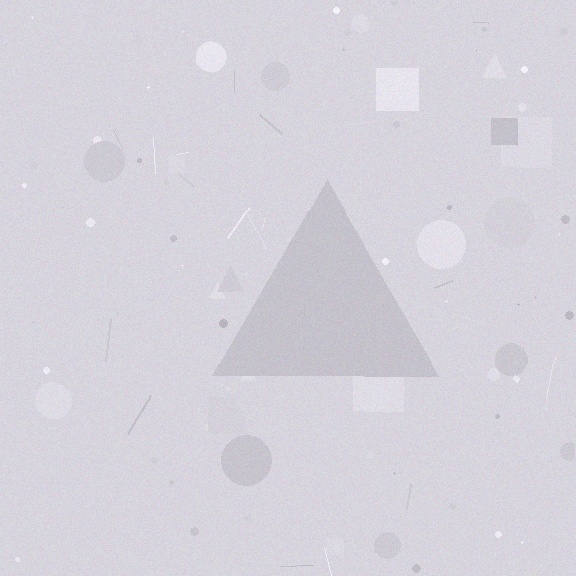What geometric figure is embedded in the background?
A triangle is embedded in the background.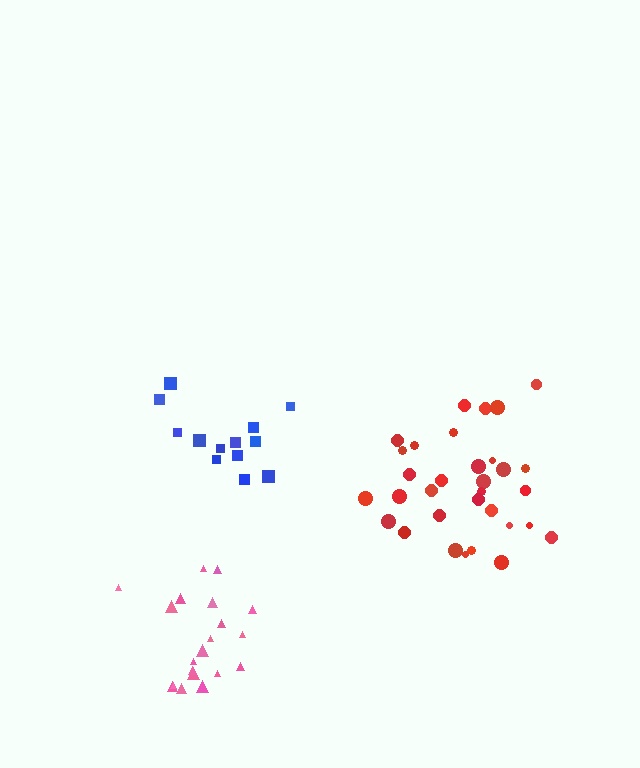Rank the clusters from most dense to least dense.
red, pink, blue.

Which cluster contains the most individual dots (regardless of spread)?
Red (32).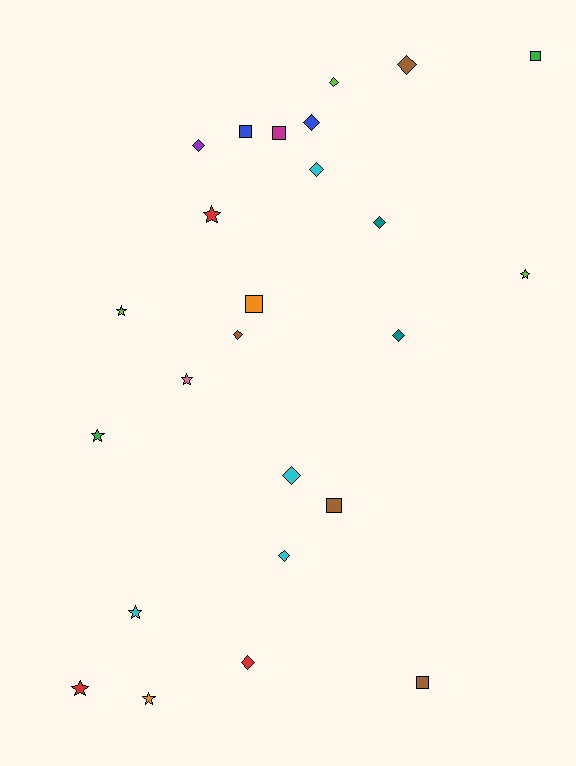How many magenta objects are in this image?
There is 1 magenta object.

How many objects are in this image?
There are 25 objects.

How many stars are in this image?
There are 8 stars.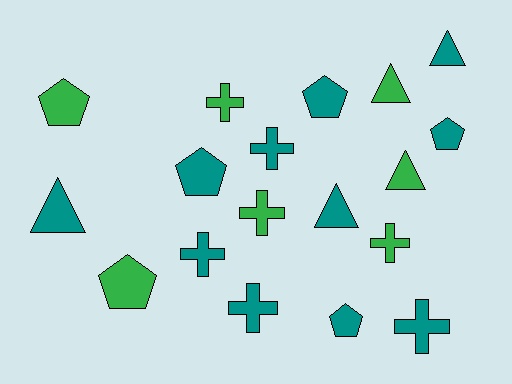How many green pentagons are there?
There are 2 green pentagons.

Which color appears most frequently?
Teal, with 11 objects.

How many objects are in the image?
There are 18 objects.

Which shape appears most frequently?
Cross, with 7 objects.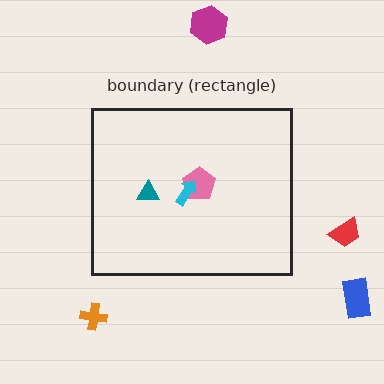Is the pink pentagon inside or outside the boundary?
Inside.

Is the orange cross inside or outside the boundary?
Outside.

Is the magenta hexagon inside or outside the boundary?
Outside.